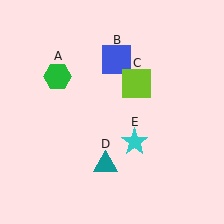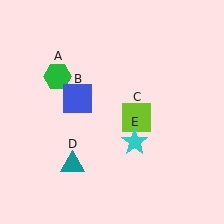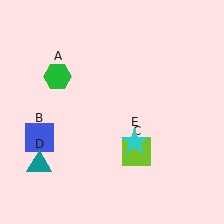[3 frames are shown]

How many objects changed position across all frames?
3 objects changed position: blue square (object B), lime square (object C), teal triangle (object D).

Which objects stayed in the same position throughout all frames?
Green hexagon (object A) and cyan star (object E) remained stationary.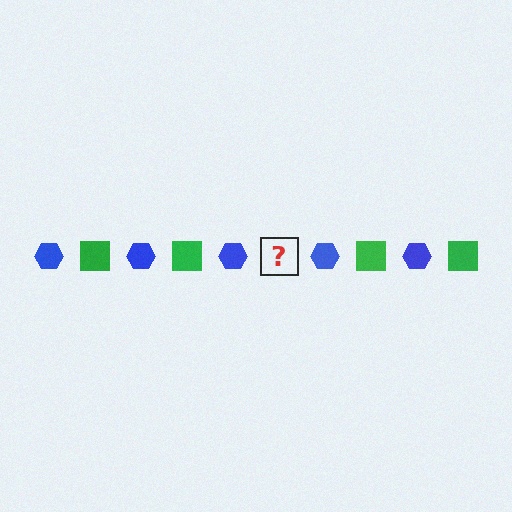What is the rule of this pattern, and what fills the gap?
The rule is that the pattern alternates between blue hexagon and green square. The gap should be filled with a green square.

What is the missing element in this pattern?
The missing element is a green square.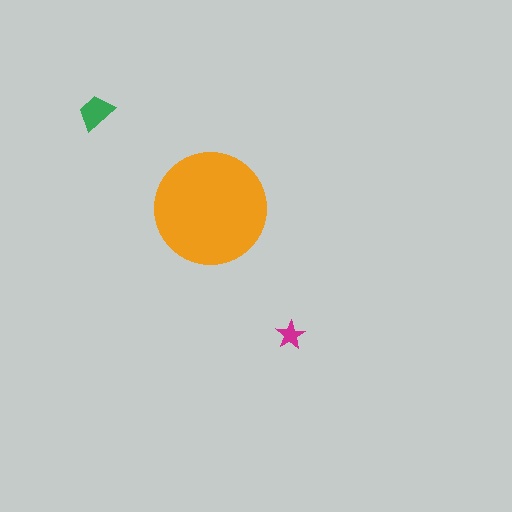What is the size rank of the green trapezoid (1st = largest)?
2nd.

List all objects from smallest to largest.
The magenta star, the green trapezoid, the orange circle.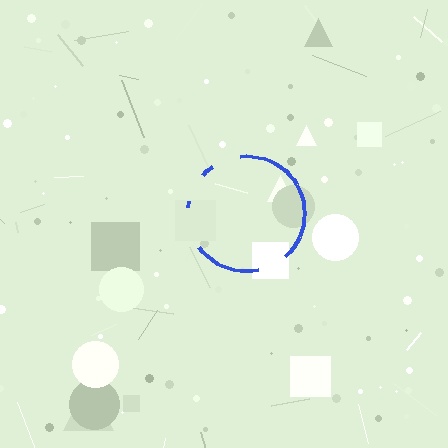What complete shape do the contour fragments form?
The contour fragments form a circle.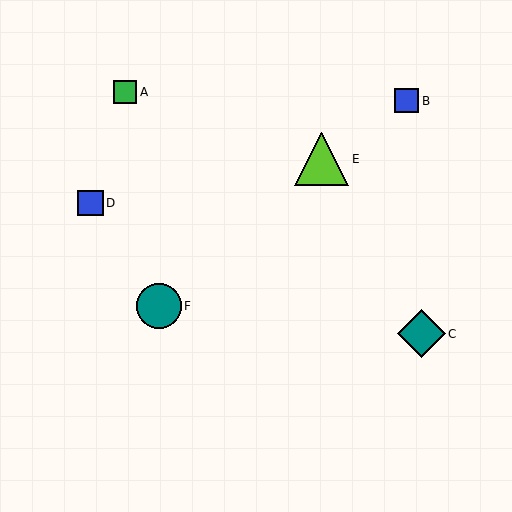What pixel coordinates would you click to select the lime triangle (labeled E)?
Click at (322, 159) to select the lime triangle E.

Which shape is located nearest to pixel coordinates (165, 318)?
The teal circle (labeled F) at (159, 306) is nearest to that location.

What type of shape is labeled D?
Shape D is a blue square.